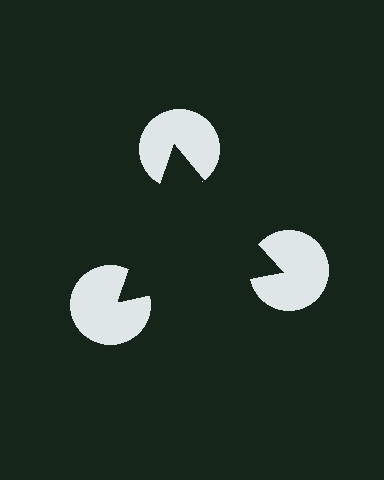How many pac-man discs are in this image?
There are 3 — one at each vertex of the illusory triangle.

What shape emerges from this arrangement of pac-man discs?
An illusory triangle — its edges are inferred from the aligned wedge cuts in the pac-man discs, not physically drawn.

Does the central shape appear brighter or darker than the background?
It typically appears slightly darker than the background, even though no actual brightness change is drawn.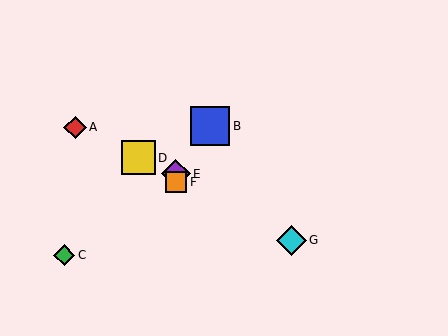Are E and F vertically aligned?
Yes, both are at x≈176.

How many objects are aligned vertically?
2 objects (E, F) are aligned vertically.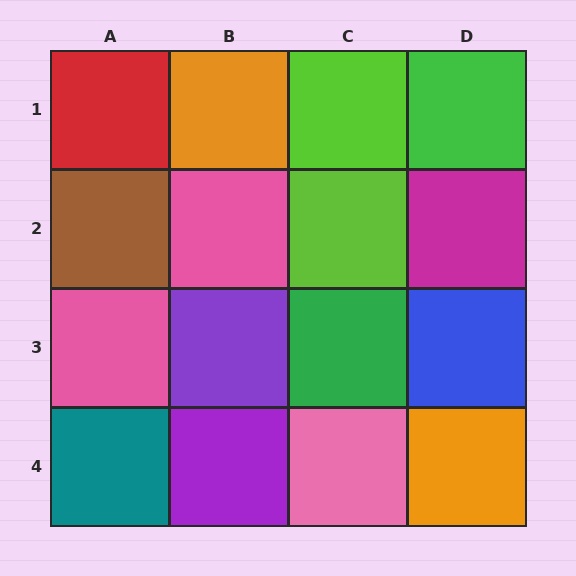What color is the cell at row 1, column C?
Lime.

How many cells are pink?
3 cells are pink.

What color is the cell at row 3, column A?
Pink.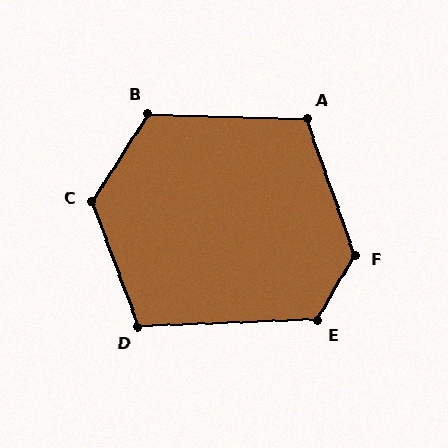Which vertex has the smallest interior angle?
D, at approximately 108 degrees.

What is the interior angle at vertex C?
Approximately 127 degrees (obtuse).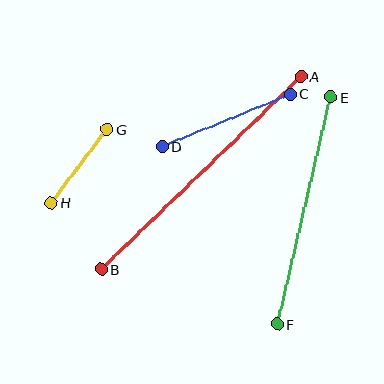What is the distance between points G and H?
The distance is approximately 92 pixels.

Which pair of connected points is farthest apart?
Points A and B are farthest apart.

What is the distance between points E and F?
The distance is approximately 233 pixels.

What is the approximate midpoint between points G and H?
The midpoint is at approximately (79, 166) pixels.